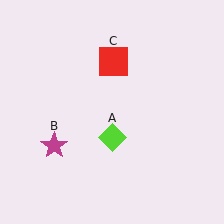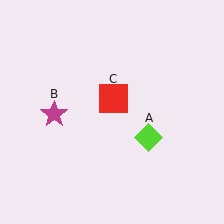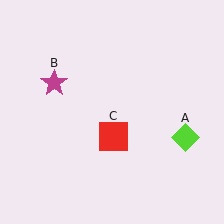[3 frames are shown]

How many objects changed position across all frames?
3 objects changed position: lime diamond (object A), magenta star (object B), red square (object C).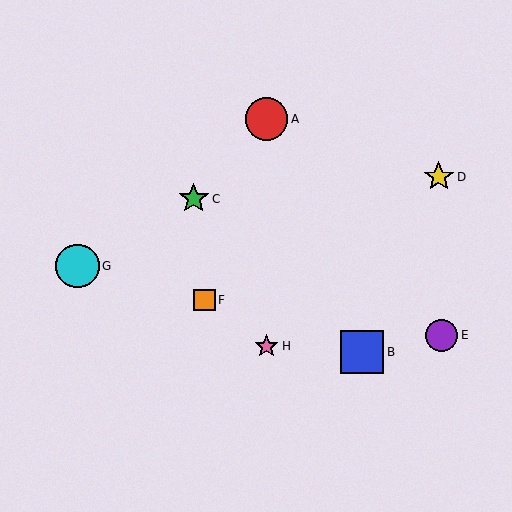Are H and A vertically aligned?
Yes, both are at x≈267.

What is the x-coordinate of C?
Object C is at x≈194.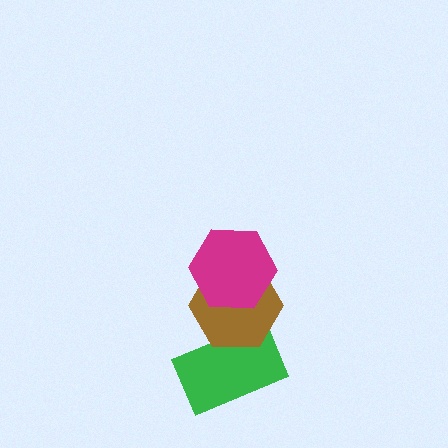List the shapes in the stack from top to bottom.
From top to bottom: the magenta hexagon, the brown hexagon, the green rectangle.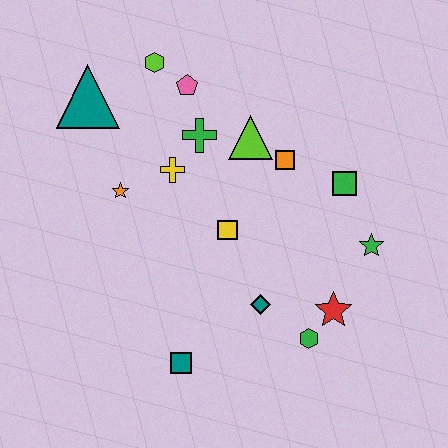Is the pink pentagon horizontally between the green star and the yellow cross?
Yes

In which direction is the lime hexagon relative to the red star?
The lime hexagon is above the red star.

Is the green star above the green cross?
No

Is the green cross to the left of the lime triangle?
Yes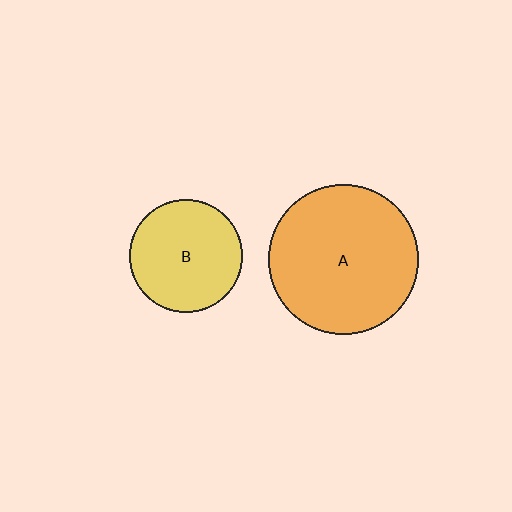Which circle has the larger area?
Circle A (orange).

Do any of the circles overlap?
No, none of the circles overlap.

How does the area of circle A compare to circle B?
Approximately 1.7 times.